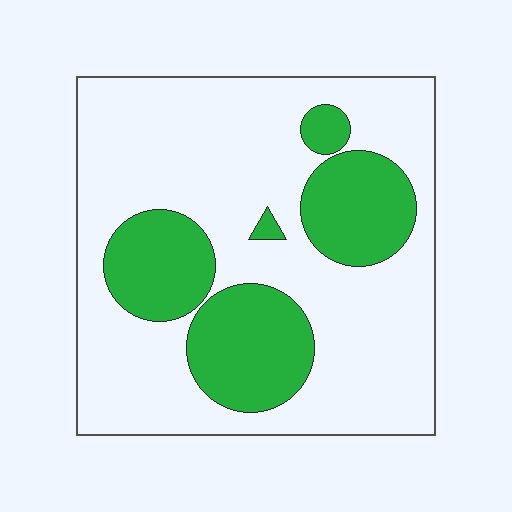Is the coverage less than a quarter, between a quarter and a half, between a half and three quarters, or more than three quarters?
Between a quarter and a half.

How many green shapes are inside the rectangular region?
5.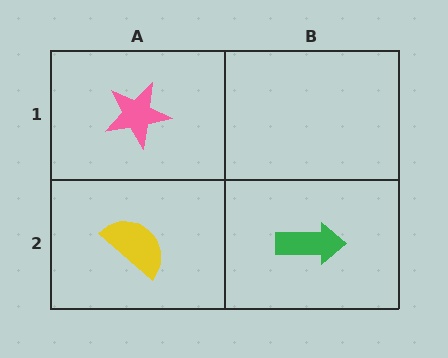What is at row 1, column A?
A pink star.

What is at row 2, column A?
A yellow semicircle.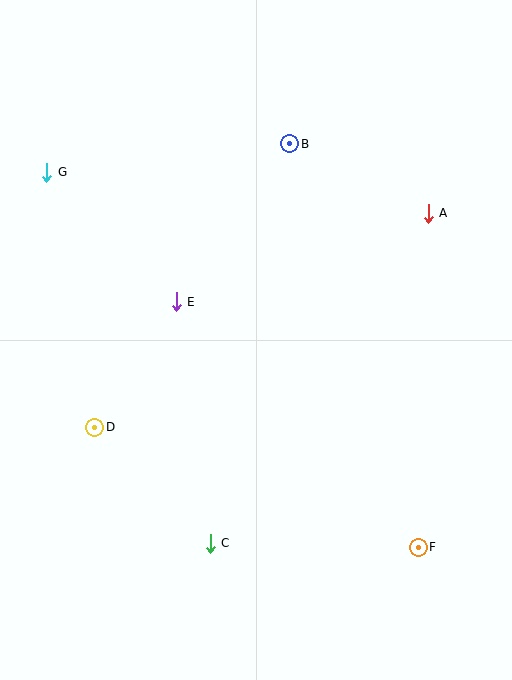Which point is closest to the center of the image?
Point E at (176, 302) is closest to the center.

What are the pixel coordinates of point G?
Point G is at (47, 172).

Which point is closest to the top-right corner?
Point A is closest to the top-right corner.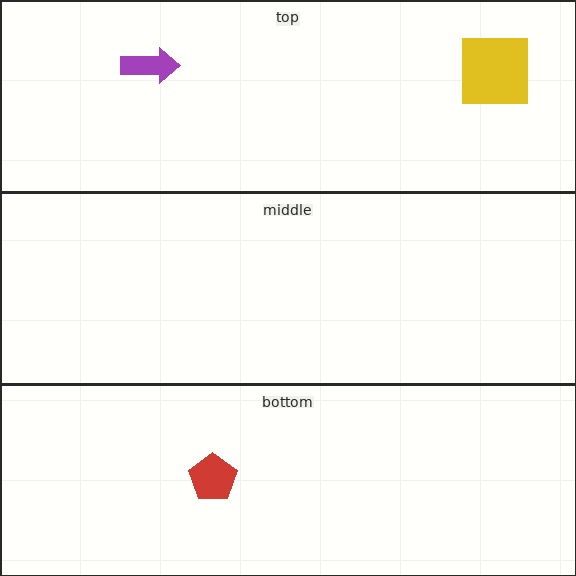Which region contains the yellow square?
The top region.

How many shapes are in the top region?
2.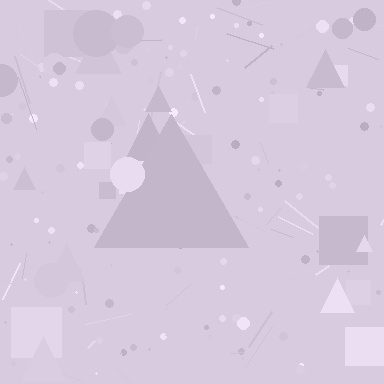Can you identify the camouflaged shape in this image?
The camouflaged shape is a triangle.